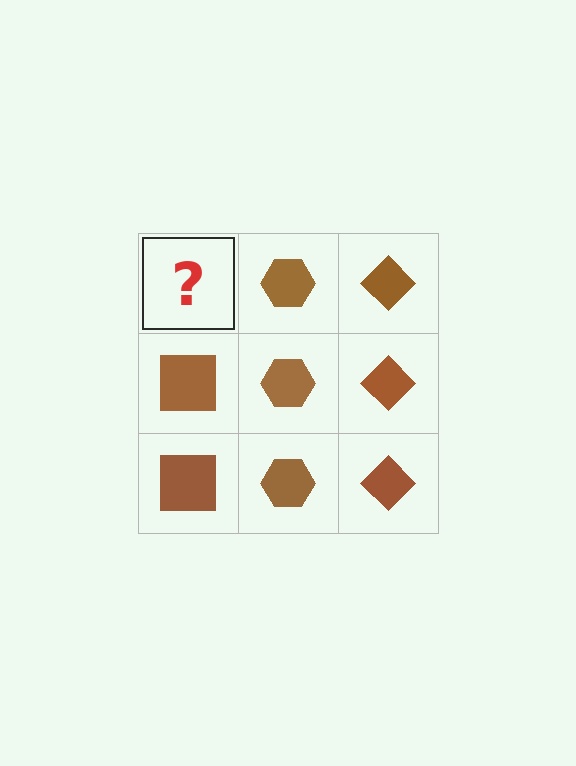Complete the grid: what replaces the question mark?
The question mark should be replaced with a brown square.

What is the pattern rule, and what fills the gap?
The rule is that each column has a consistent shape. The gap should be filled with a brown square.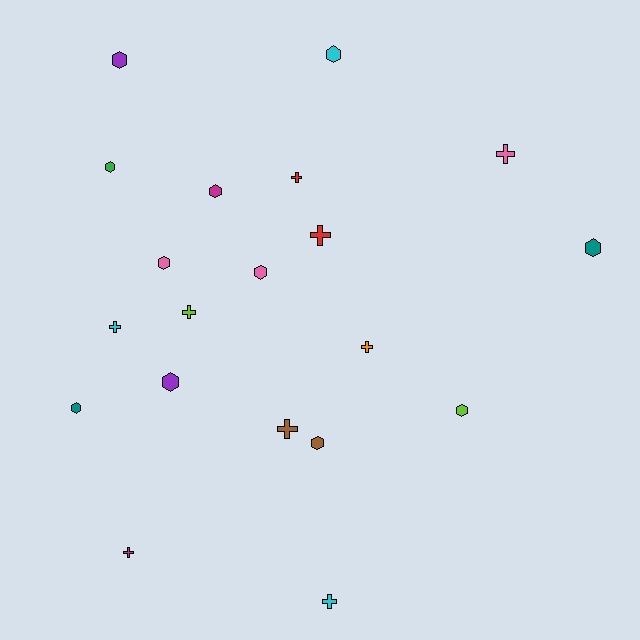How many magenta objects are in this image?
There are 2 magenta objects.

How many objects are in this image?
There are 20 objects.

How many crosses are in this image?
There are 9 crosses.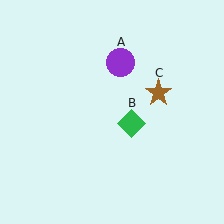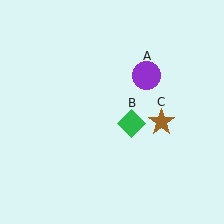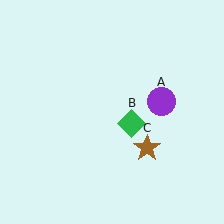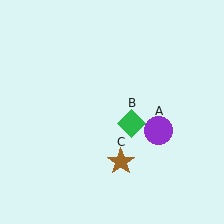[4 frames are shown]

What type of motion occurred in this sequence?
The purple circle (object A), brown star (object C) rotated clockwise around the center of the scene.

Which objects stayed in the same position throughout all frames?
Green diamond (object B) remained stationary.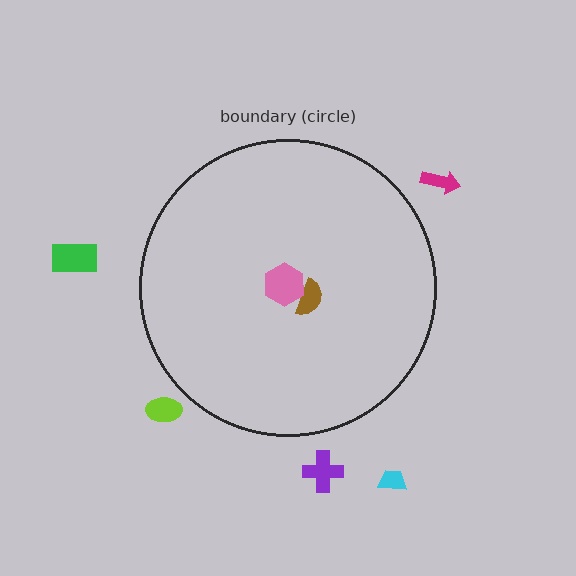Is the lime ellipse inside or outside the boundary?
Outside.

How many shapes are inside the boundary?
2 inside, 5 outside.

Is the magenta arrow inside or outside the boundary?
Outside.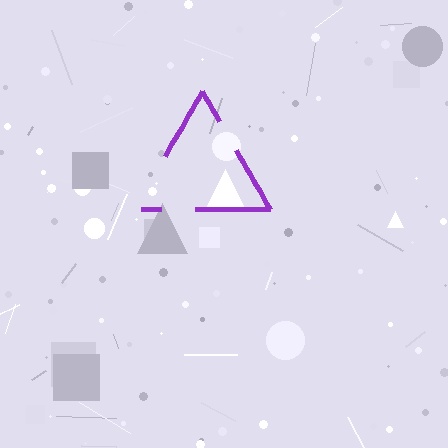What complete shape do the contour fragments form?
The contour fragments form a triangle.